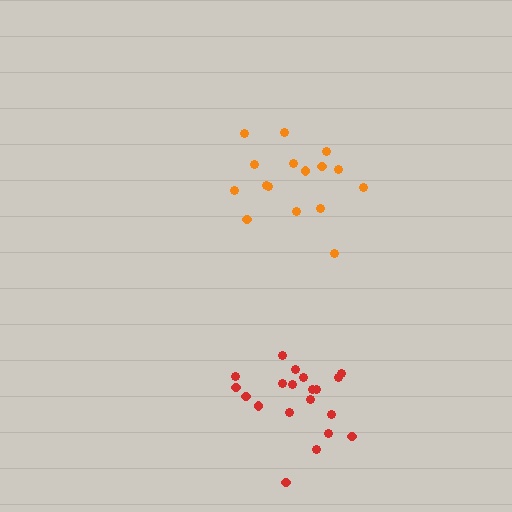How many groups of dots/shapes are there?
There are 2 groups.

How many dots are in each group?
Group 1: 16 dots, Group 2: 20 dots (36 total).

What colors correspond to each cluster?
The clusters are colored: orange, red.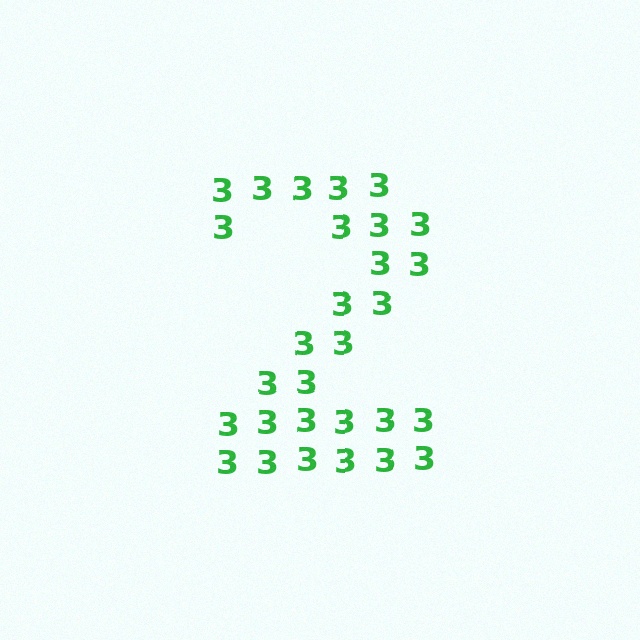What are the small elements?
The small elements are digit 3's.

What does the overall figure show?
The overall figure shows the digit 2.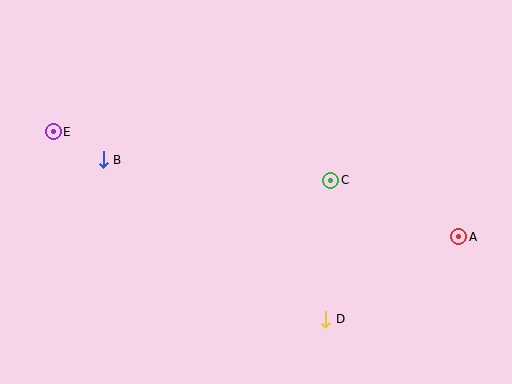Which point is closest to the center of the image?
Point C at (331, 180) is closest to the center.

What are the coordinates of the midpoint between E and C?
The midpoint between E and C is at (192, 156).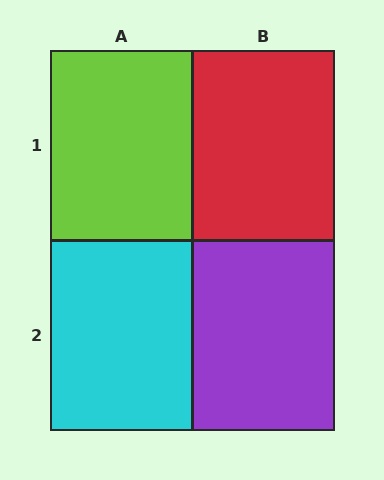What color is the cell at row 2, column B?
Purple.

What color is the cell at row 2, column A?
Cyan.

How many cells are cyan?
1 cell is cyan.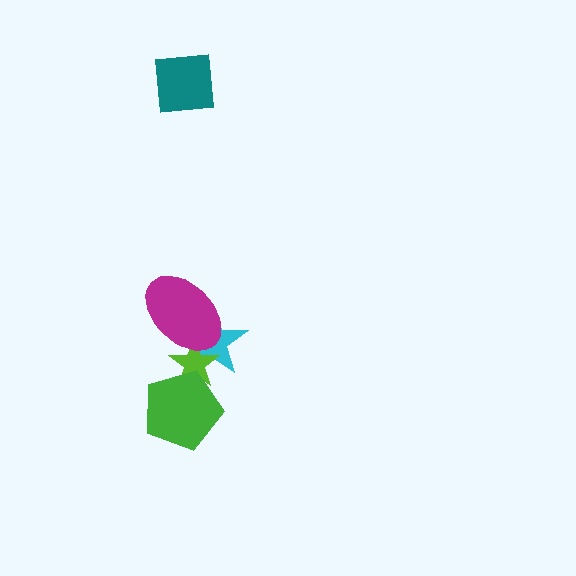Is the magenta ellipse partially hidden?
No, no other shape covers it.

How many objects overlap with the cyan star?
2 objects overlap with the cyan star.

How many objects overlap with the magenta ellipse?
2 objects overlap with the magenta ellipse.